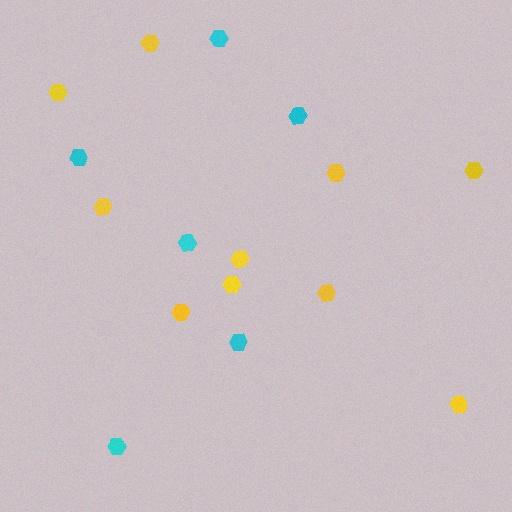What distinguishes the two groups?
There are 2 groups: one group of cyan hexagons (6) and one group of yellow hexagons (10).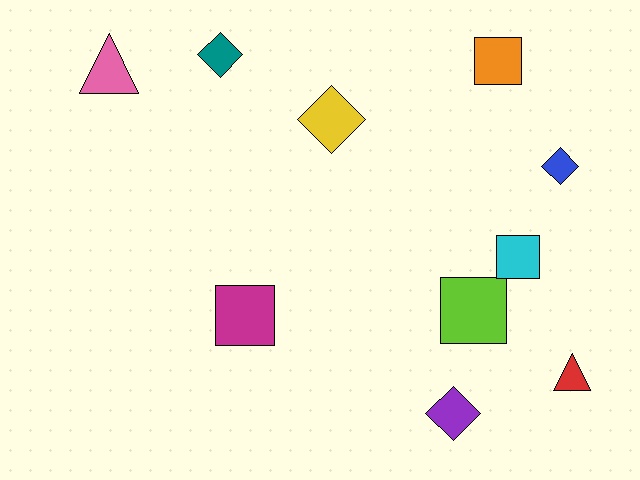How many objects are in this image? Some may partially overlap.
There are 10 objects.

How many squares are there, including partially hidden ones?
There are 4 squares.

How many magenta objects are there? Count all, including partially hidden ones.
There is 1 magenta object.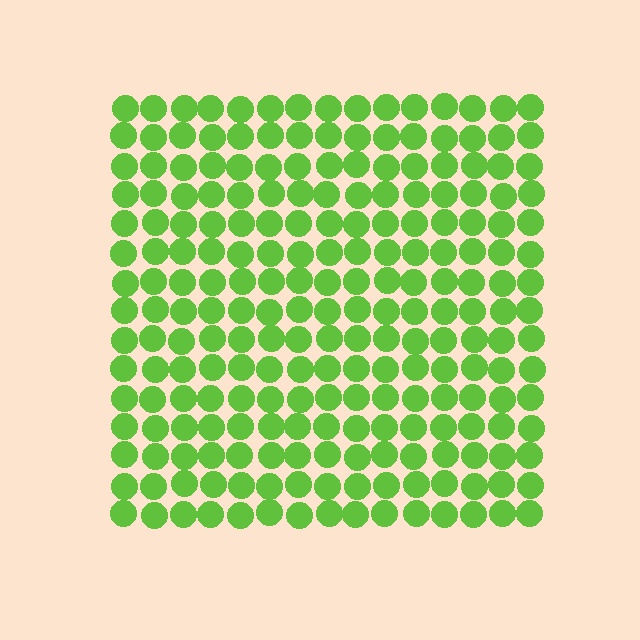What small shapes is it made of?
It is made of small circles.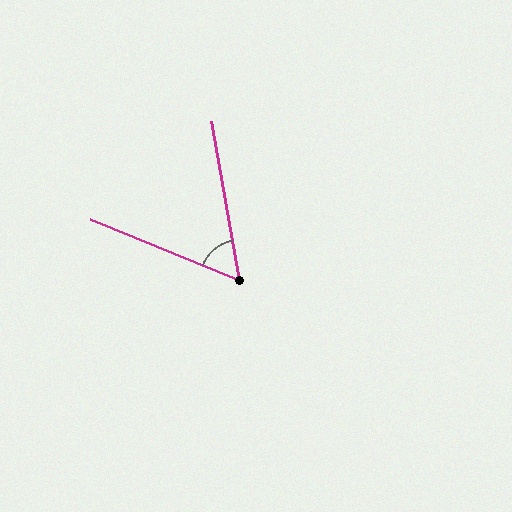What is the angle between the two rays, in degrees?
Approximately 58 degrees.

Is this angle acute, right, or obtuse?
It is acute.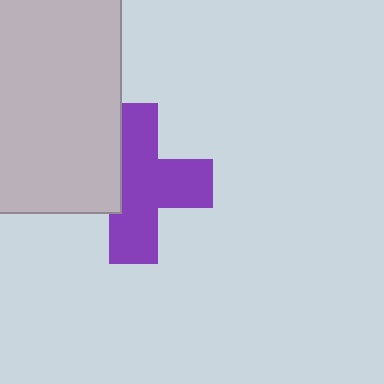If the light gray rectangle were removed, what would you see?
You would see the complete purple cross.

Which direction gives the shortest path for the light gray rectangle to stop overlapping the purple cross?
Moving left gives the shortest separation.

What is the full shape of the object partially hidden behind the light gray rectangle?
The partially hidden object is a purple cross.